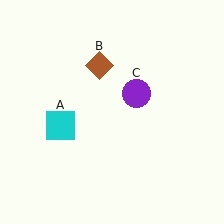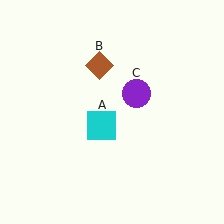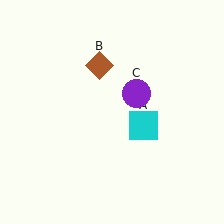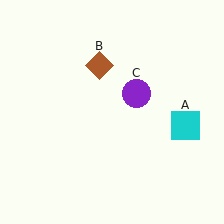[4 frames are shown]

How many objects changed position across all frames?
1 object changed position: cyan square (object A).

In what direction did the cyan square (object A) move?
The cyan square (object A) moved right.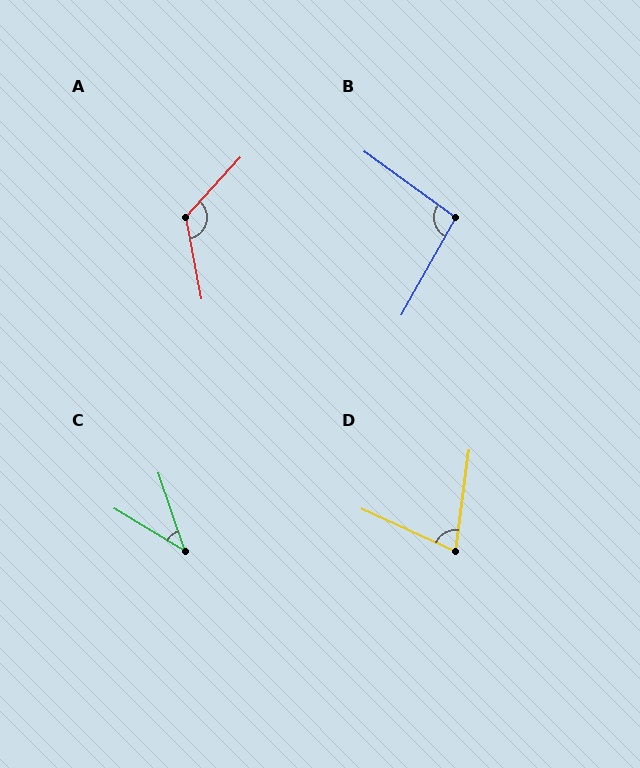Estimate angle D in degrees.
Approximately 73 degrees.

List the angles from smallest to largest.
C (41°), D (73°), B (97°), A (127°).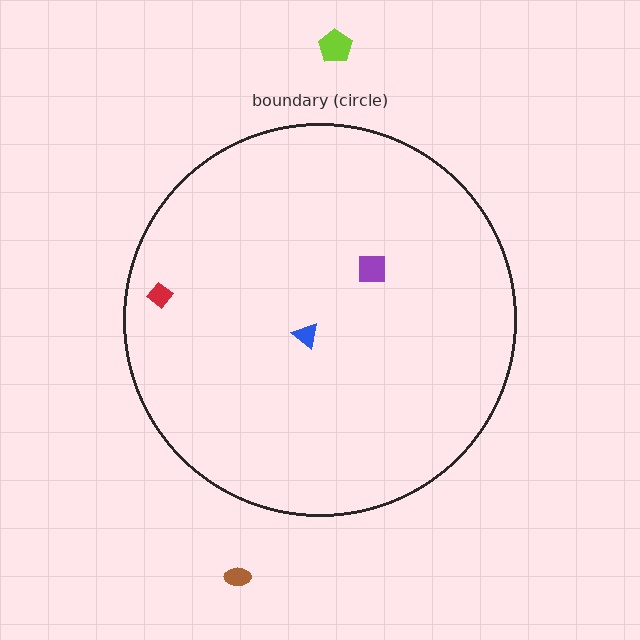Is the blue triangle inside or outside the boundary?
Inside.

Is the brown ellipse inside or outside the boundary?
Outside.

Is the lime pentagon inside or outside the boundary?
Outside.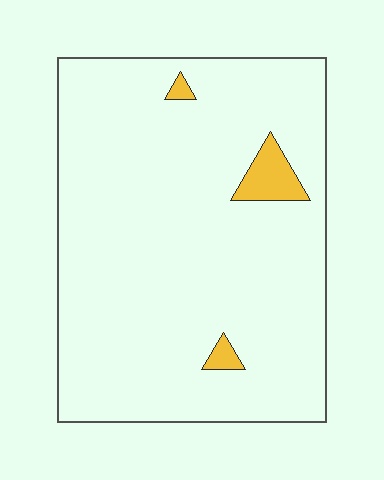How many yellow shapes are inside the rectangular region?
3.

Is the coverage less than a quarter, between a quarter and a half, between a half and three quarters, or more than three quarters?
Less than a quarter.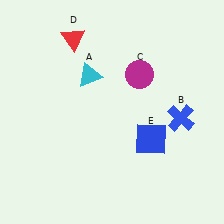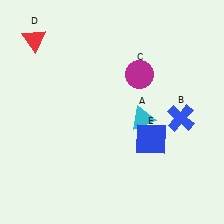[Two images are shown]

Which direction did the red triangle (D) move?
The red triangle (D) moved left.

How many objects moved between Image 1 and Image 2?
2 objects moved between the two images.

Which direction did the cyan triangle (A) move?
The cyan triangle (A) moved right.